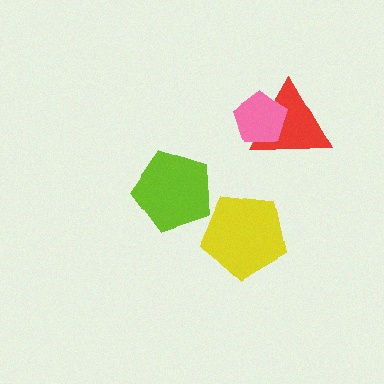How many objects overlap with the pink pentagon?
1 object overlaps with the pink pentagon.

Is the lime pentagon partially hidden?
No, no other shape covers it.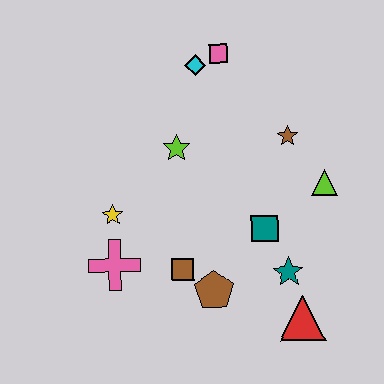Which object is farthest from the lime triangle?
The pink cross is farthest from the lime triangle.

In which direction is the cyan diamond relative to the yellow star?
The cyan diamond is above the yellow star.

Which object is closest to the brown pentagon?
The brown square is closest to the brown pentagon.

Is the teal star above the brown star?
No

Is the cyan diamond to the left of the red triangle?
Yes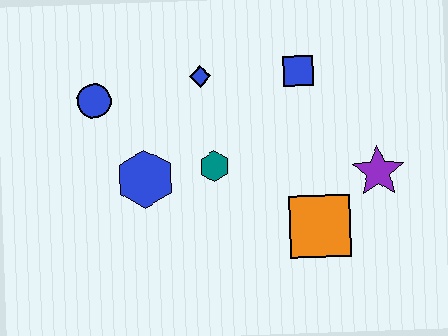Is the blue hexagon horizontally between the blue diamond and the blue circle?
Yes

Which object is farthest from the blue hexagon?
The purple star is farthest from the blue hexagon.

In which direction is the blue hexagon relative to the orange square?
The blue hexagon is to the left of the orange square.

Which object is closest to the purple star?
The orange square is closest to the purple star.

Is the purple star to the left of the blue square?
No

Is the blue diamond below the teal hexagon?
No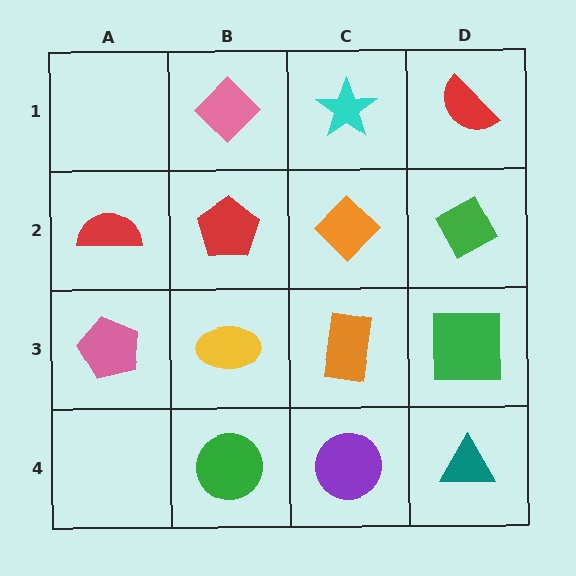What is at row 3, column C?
An orange rectangle.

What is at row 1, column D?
A red semicircle.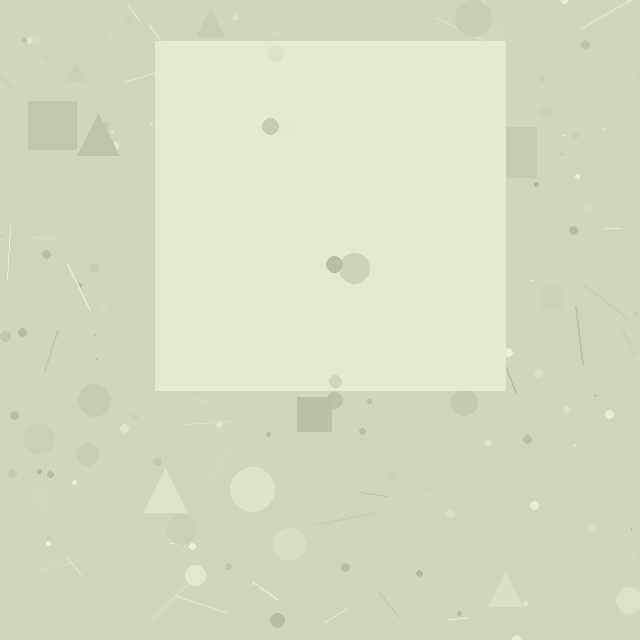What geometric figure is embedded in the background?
A square is embedded in the background.